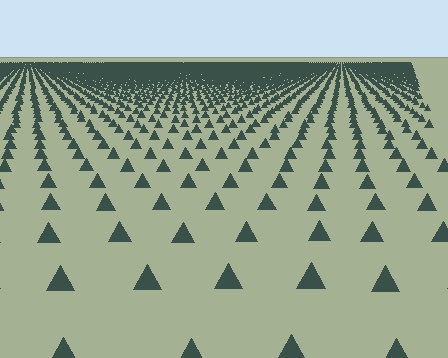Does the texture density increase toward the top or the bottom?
Density increases toward the top.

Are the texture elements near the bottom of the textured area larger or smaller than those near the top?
Larger. Near the bottom, elements are closer to the viewer and appear at a bigger on-screen size.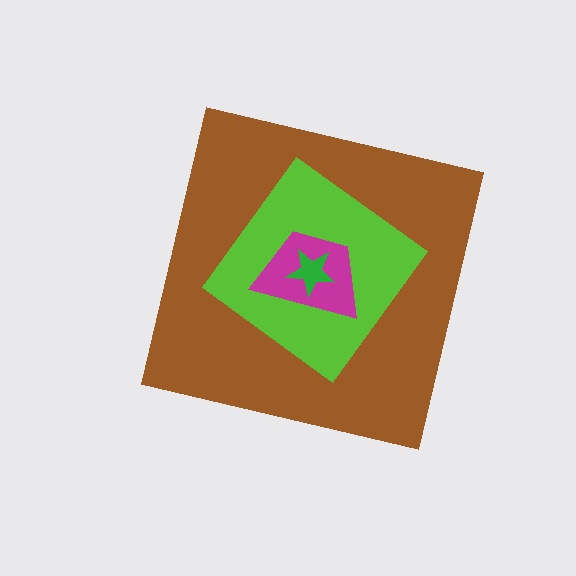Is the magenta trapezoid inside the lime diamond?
Yes.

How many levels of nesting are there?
4.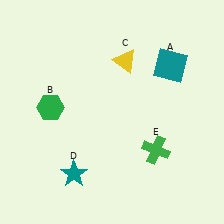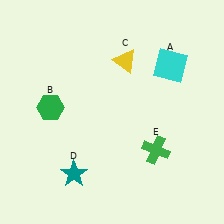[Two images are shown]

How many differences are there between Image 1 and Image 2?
There is 1 difference between the two images.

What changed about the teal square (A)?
In Image 1, A is teal. In Image 2, it changed to cyan.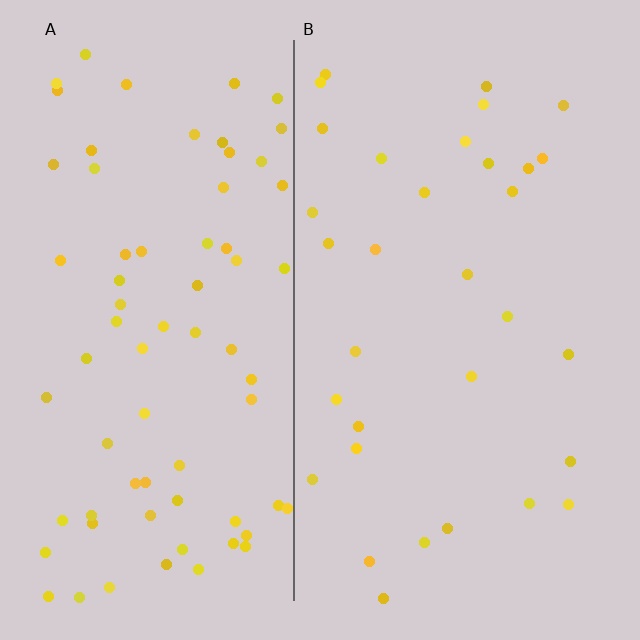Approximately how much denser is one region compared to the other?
Approximately 2.2× — region A over region B.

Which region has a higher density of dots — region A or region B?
A (the left).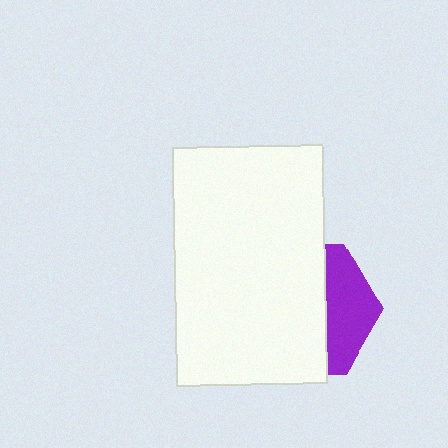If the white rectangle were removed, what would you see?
You would see the complete purple hexagon.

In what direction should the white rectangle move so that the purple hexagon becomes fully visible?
The white rectangle should move left. That is the shortest direction to clear the overlap and leave the purple hexagon fully visible.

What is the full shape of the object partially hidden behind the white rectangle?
The partially hidden object is a purple hexagon.